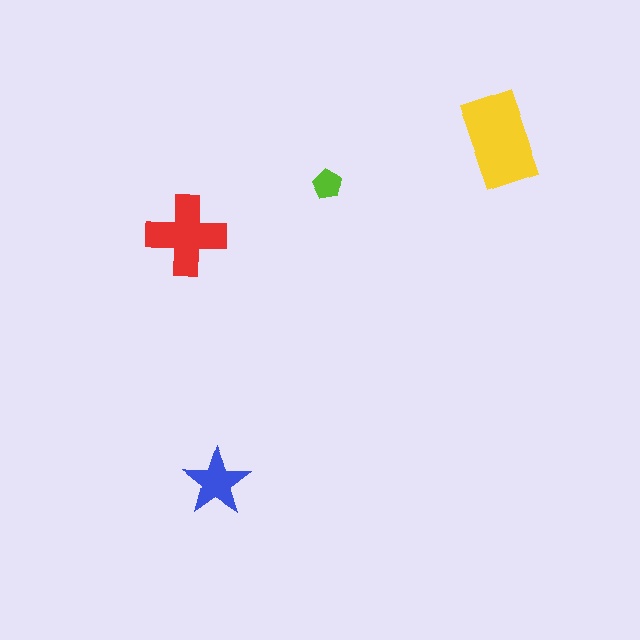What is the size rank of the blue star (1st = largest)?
3rd.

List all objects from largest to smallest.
The yellow rectangle, the red cross, the blue star, the lime pentagon.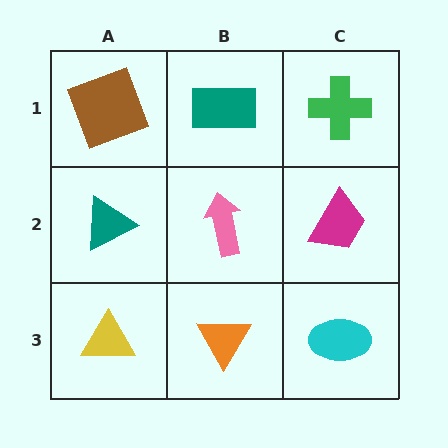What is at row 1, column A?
A brown square.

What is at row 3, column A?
A yellow triangle.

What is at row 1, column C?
A green cross.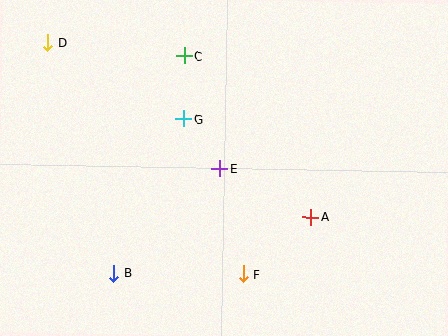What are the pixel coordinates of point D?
Point D is at (48, 43).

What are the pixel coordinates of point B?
Point B is at (114, 273).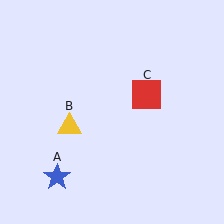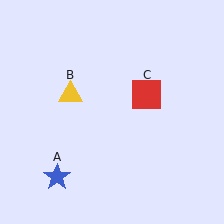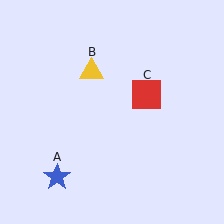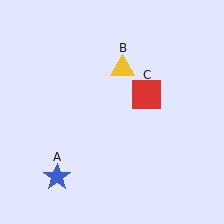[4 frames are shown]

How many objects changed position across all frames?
1 object changed position: yellow triangle (object B).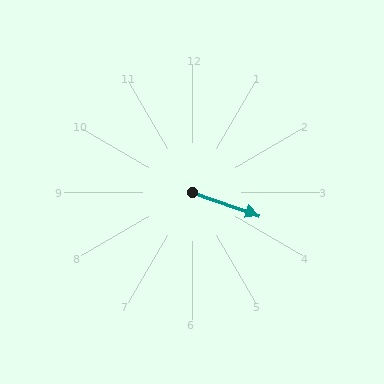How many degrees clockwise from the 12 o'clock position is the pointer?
Approximately 109 degrees.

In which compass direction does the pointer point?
East.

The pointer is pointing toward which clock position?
Roughly 4 o'clock.